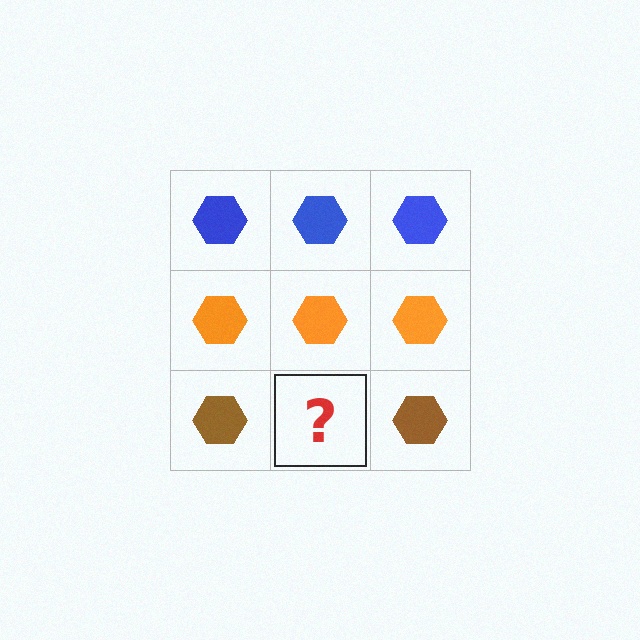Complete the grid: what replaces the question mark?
The question mark should be replaced with a brown hexagon.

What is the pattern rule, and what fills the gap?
The rule is that each row has a consistent color. The gap should be filled with a brown hexagon.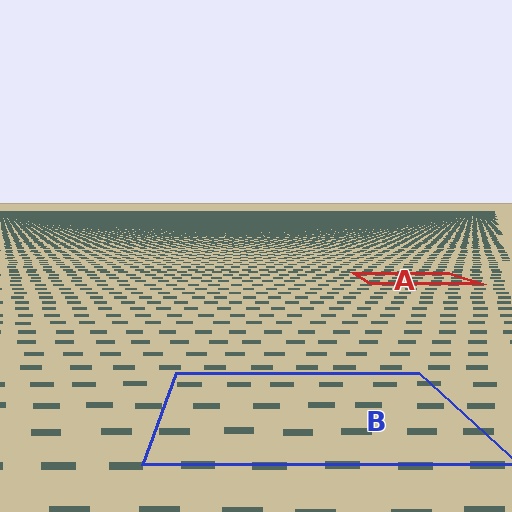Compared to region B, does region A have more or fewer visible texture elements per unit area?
Region A has more texture elements per unit area — they are packed more densely because it is farther away.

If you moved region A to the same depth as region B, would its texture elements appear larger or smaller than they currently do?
They would appear larger. At a closer depth, the same texture elements are projected at a bigger on-screen size.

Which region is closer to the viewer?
Region B is closer. The texture elements there are larger and more spread out.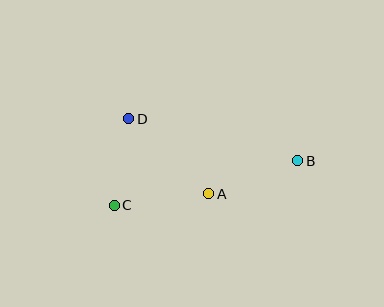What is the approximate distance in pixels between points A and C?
The distance between A and C is approximately 95 pixels.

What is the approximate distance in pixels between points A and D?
The distance between A and D is approximately 110 pixels.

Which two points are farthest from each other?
Points B and C are farthest from each other.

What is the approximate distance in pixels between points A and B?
The distance between A and B is approximately 95 pixels.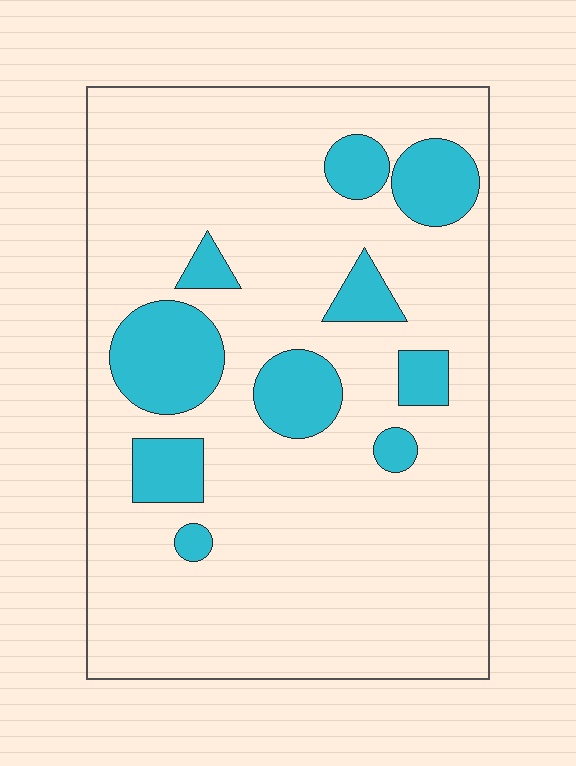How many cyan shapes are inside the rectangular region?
10.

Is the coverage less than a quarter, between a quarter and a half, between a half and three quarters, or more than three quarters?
Less than a quarter.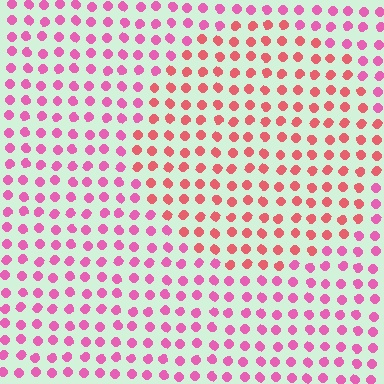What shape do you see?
I see a circle.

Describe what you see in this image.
The image is filled with small pink elements in a uniform arrangement. A circle-shaped region is visible where the elements are tinted to a slightly different hue, forming a subtle color boundary.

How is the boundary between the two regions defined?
The boundary is defined purely by a slight shift in hue (about 33 degrees). Spacing, size, and orientation are identical on both sides.